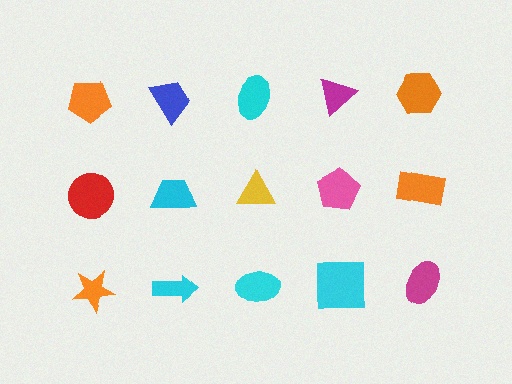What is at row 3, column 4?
A cyan square.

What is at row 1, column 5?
An orange hexagon.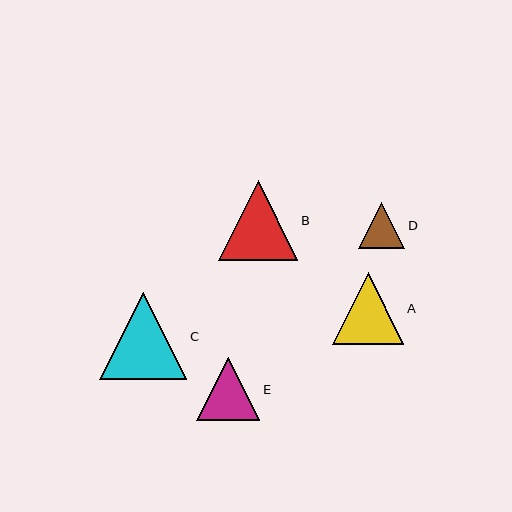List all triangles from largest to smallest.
From largest to smallest: C, B, A, E, D.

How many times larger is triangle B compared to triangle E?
Triangle B is approximately 1.3 times the size of triangle E.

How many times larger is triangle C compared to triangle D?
Triangle C is approximately 1.9 times the size of triangle D.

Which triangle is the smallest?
Triangle D is the smallest with a size of approximately 46 pixels.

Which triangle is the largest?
Triangle C is the largest with a size of approximately 87 pixels.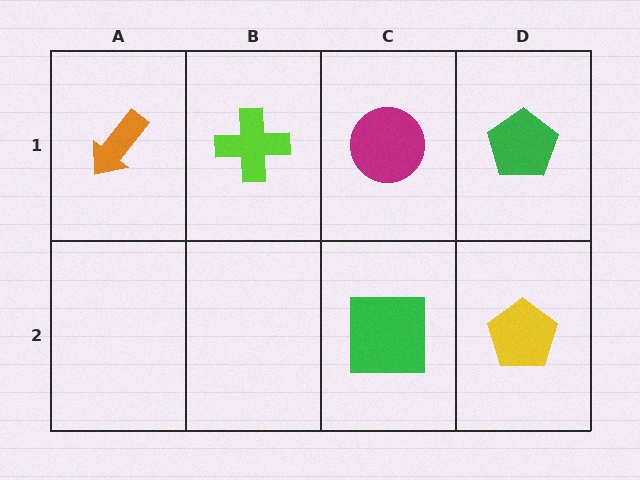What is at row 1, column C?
A magenta circle.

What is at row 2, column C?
A green square.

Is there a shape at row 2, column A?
No, that cell is empty.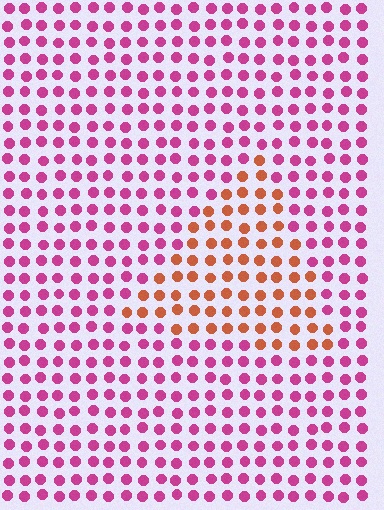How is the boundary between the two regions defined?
The boundary is defined purely by a slight shift in hue (about 51 degrees). Spacing, size, and orientation are identical on both sides.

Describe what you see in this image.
The image is filled with small magenta elements in a uniform arrangement. A triangle-shaped region is visible where the elements are tinted to a slightly different hue, forming a subtle color boundary.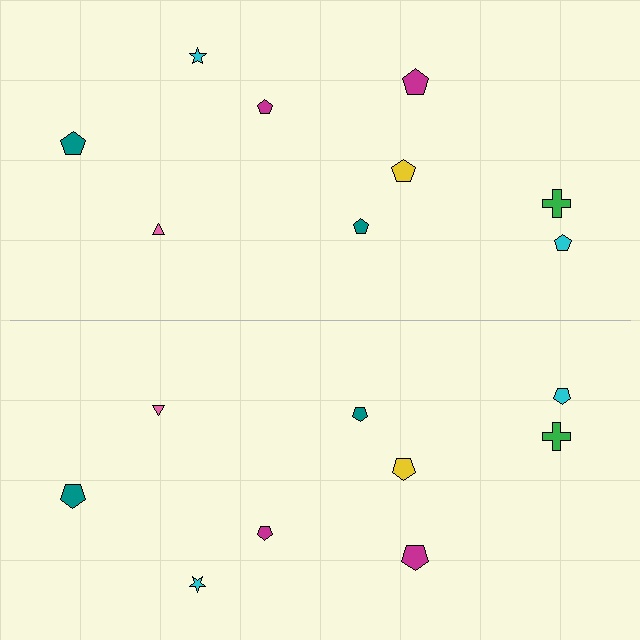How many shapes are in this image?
There are 18 shapes in this image.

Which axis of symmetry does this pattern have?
The pattern has a horizontal axis of symmetry running through the center of the image.